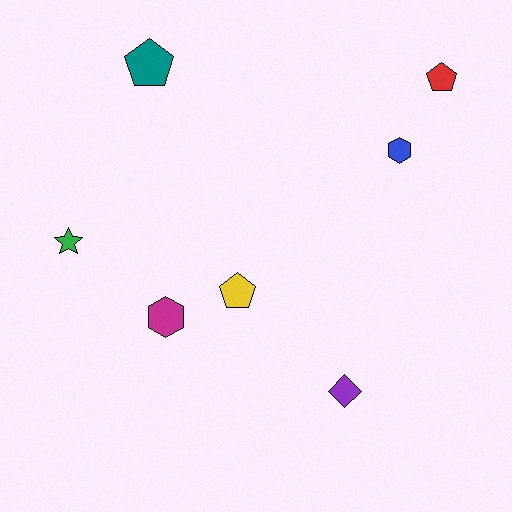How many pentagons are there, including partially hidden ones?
There are 3 pentagons.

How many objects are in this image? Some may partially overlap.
There are 7 objects.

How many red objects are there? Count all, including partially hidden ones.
There is 1 red object.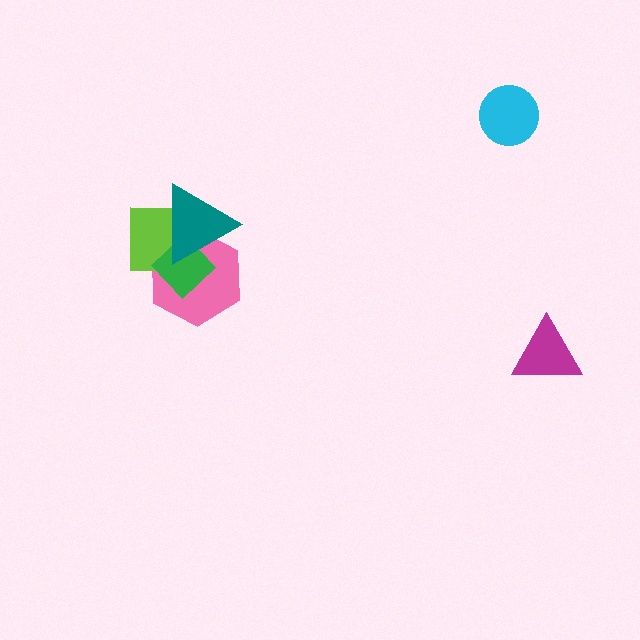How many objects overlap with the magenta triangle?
0 objects overlap with the magenta triangle.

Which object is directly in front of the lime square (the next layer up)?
The green diamond is directly in front of the lime square.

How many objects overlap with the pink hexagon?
3 objects overlap with the pink hexagon.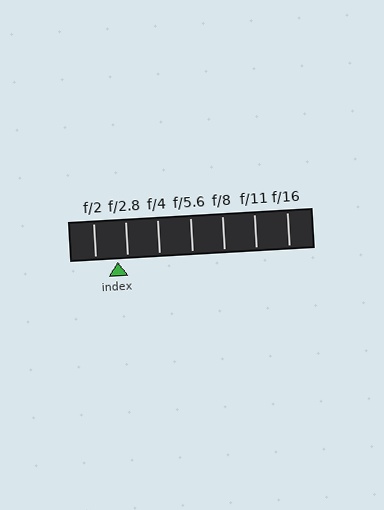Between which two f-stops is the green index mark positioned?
The index mark is between f/2 and f/2.8.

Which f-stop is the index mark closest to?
The index mark is closest to f/2.8.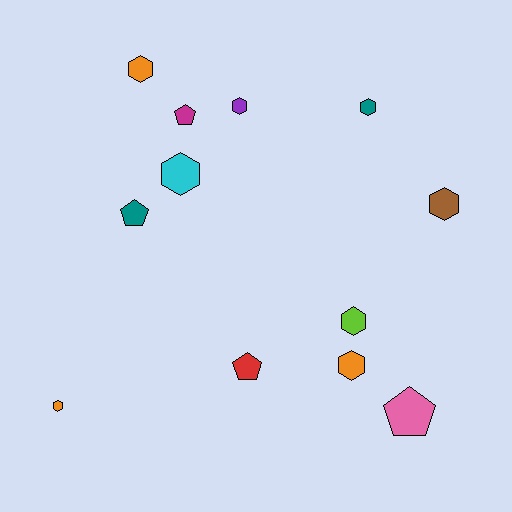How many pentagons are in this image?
There are 4 pentagons.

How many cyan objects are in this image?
There is 1 cyan object.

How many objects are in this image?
There are 12 objects.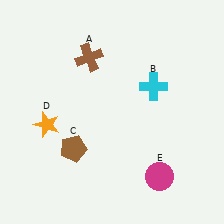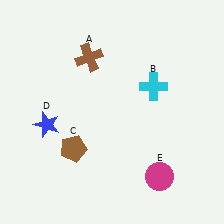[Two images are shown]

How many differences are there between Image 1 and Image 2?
There is 1 difference between the two images.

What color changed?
The star (D) changed from orange in Image 1 to blue in Image 2.